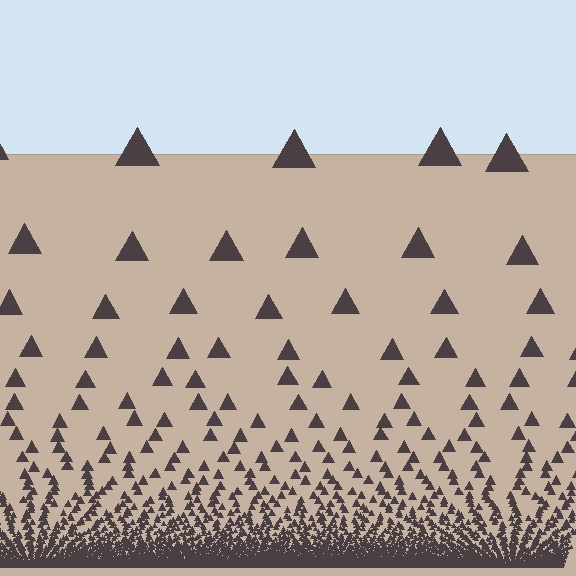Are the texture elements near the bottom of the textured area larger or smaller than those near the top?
Smaller. The gradient is inverted — elements near the bottom are smaller and denser.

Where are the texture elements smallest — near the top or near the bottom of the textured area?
Near the bottom.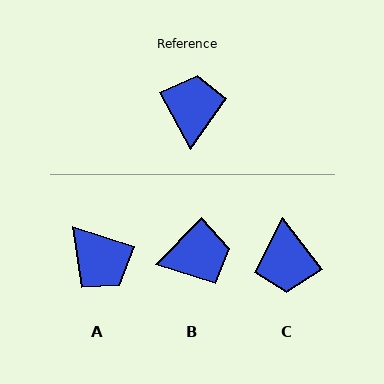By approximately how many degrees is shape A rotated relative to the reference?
Approximately 136 degrees clockwise.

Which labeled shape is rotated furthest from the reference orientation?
C, about 172 degrees away.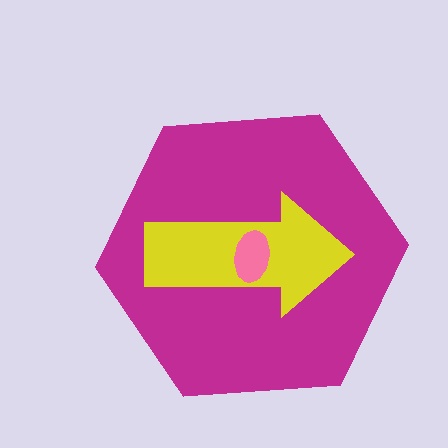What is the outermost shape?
The magenta hexagon.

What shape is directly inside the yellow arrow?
The pink ellipse.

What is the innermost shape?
The pink ellipse.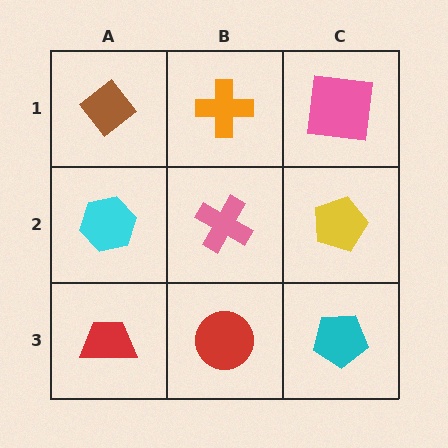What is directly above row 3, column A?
A cyan hexagon.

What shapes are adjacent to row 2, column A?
A brown diamond (row 1, column A), a red trapezoid (row 3, column A), a pink cross (row 2, column B).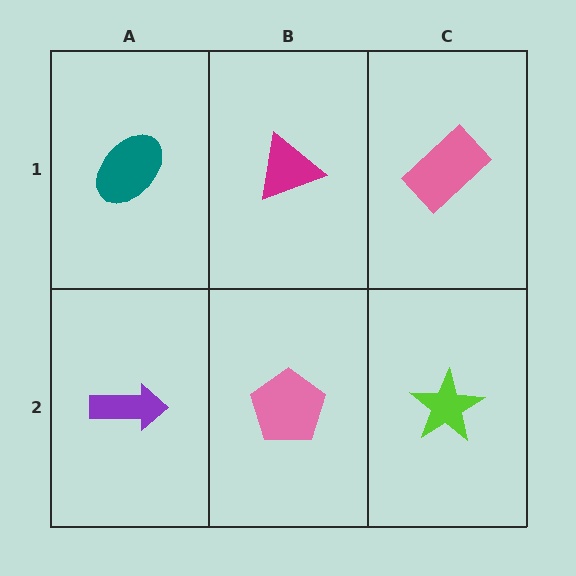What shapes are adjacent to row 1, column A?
A purple arrow (row 2, column A), a magenta triangle (row 1, column B).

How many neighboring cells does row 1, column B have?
3.